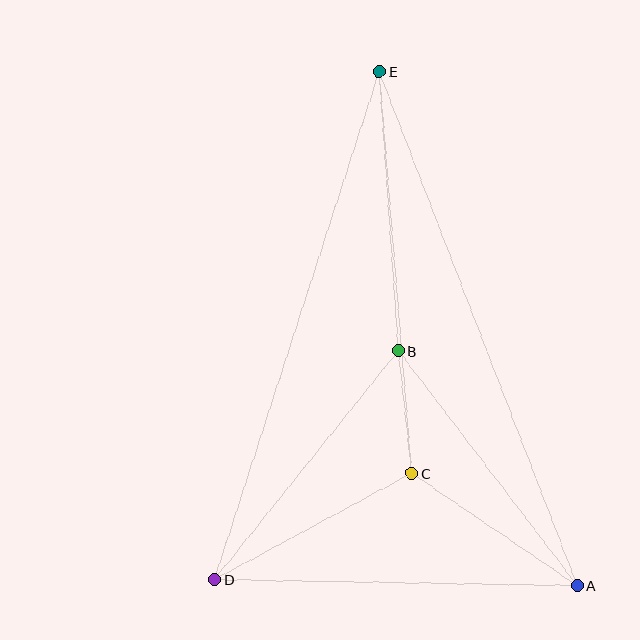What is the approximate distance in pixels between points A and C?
The distance between A and C is approximately 200 pixels.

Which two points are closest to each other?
Points B and C are closest to each other.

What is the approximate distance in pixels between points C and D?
The distance between C and D is approximately 224 pixels.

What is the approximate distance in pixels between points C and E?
The distance between C and E is approximately 403 pixels.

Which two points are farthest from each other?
Points A and E are farthest from each other.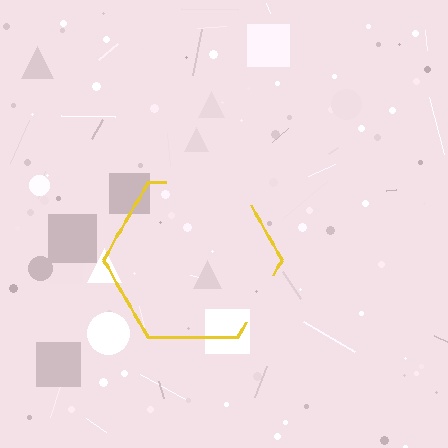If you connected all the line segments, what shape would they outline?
They would outline a hexagon.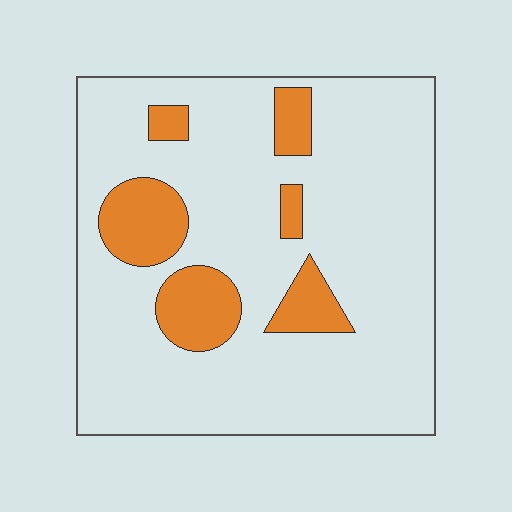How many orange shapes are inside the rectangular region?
6.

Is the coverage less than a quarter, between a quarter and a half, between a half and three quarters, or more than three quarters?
Less than a quarter.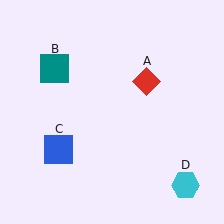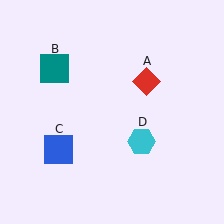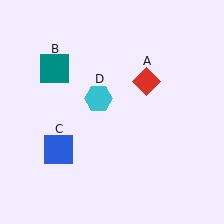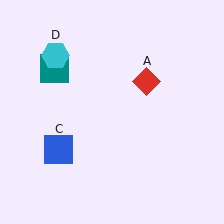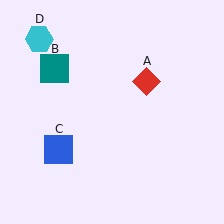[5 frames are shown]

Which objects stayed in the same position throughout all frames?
Red diamond (object A) and teal square (object B) and blue square (object C) remained stationary.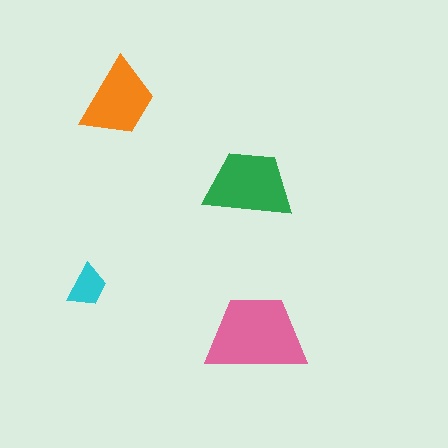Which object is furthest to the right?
The pink trapezoid is rightmost.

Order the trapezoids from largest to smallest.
the pink one, the green one, the orange one, the cyan one.